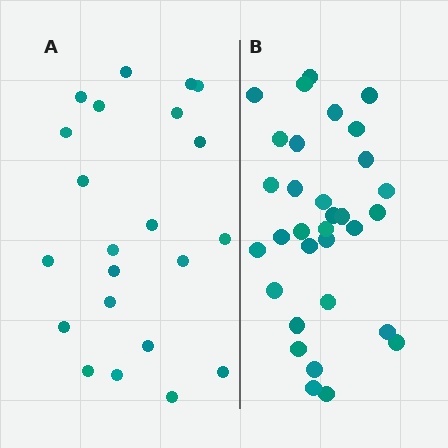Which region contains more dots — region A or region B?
Region B (the right region) has more dots.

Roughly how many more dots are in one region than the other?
Region B has roughly 10 or so more dots than region A.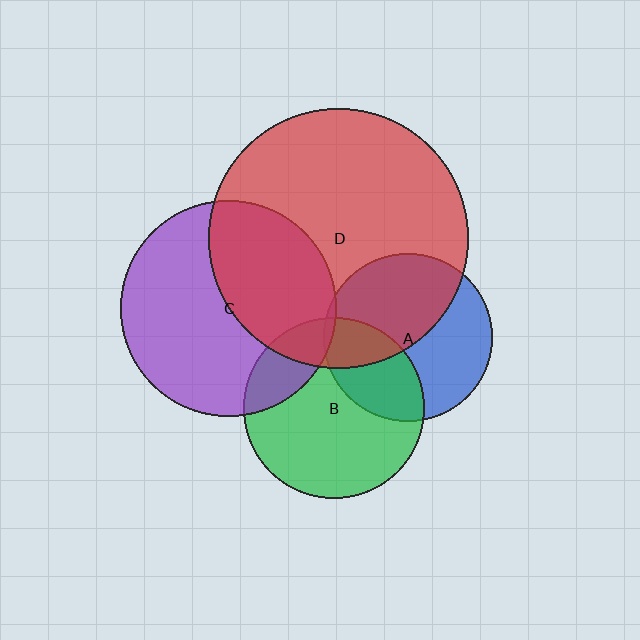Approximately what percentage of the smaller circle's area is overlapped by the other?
Approximately 40%.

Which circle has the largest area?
Circle D (red).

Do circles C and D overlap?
Yes.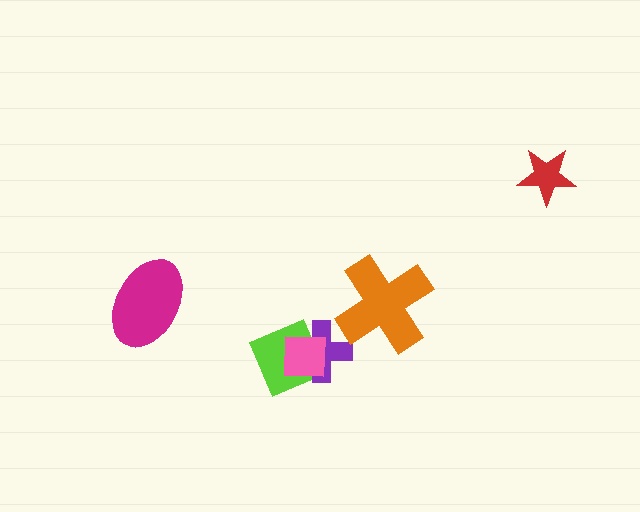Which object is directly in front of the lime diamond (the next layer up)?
The purple cross is directly in front of the lime diamond.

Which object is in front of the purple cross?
The pink square is in front of the purple cross.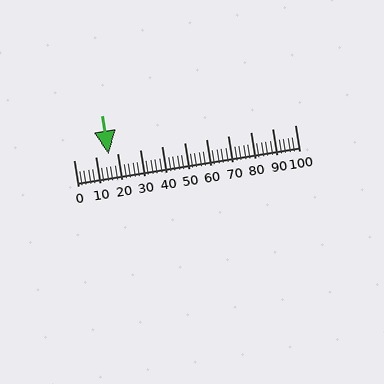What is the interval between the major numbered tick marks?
The major tick marks are spaced 10 units apart.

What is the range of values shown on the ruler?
The ruler shows values from 0 to 100.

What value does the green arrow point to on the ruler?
The green arrow points to approximately 16.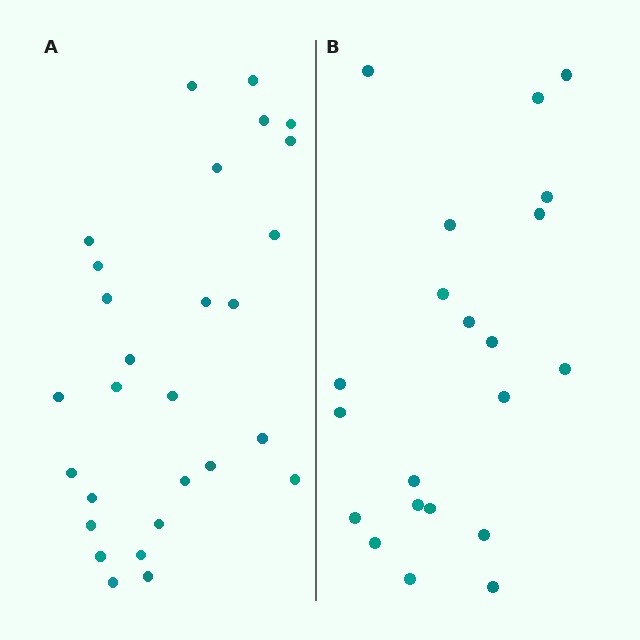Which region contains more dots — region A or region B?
Region A (the left region) has more dots.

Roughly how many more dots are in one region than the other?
Region A has roughly 8 or so more dots than region B.